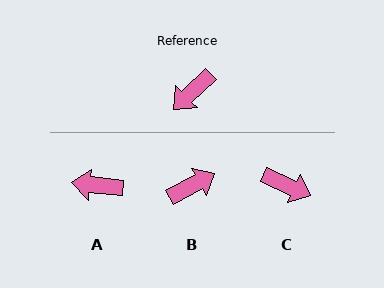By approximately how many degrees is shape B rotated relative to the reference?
Approximately 165 degrees counter-clockwise.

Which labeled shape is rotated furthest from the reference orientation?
B, about 165 degrees away.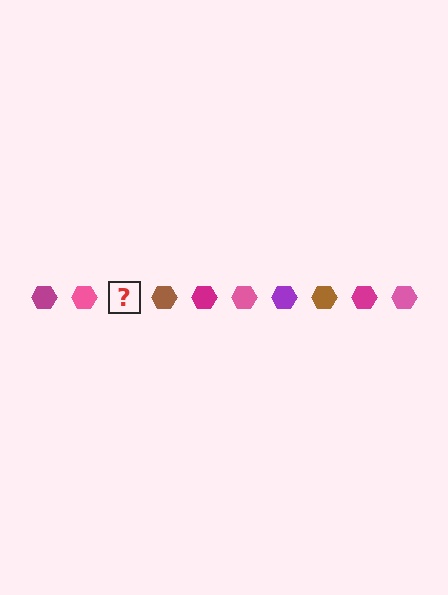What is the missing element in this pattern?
The missing element is a purple hexagon.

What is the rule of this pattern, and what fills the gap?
The rule is that the pattern cycles through magenta, pink, purple, brown hexagons. The gap should be filled with a purple hexagon.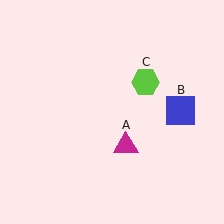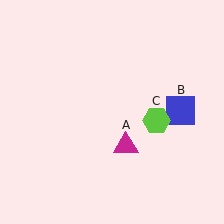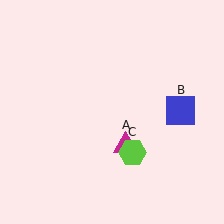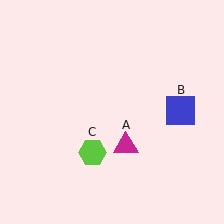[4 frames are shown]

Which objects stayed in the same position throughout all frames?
Magenta triangle (object A) and blue square (object B) remained stationary.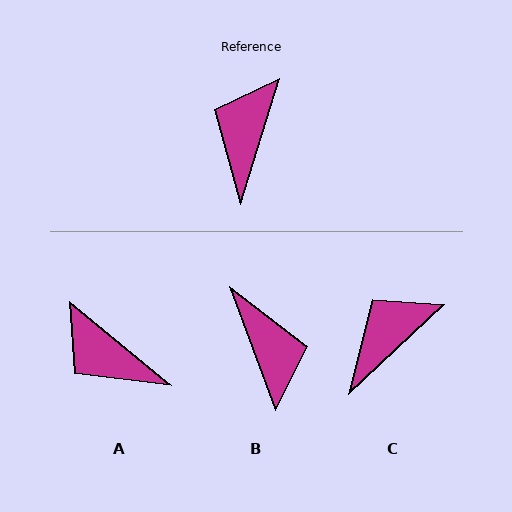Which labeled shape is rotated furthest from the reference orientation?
B, about 142 degrees away.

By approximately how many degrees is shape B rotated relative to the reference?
Approximately 142 degrees clockwise.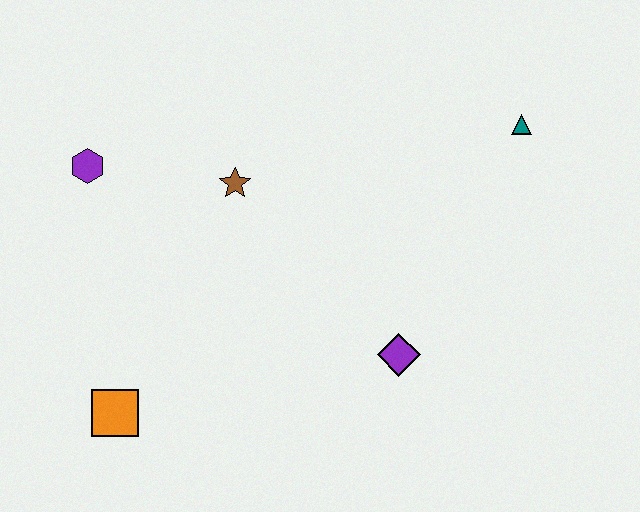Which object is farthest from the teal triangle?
The orange square is farthest from the teal triangle.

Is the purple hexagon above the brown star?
Yes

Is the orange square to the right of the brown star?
No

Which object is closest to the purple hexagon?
The brown star is closest to the purple hexagon.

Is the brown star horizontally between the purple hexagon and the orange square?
No